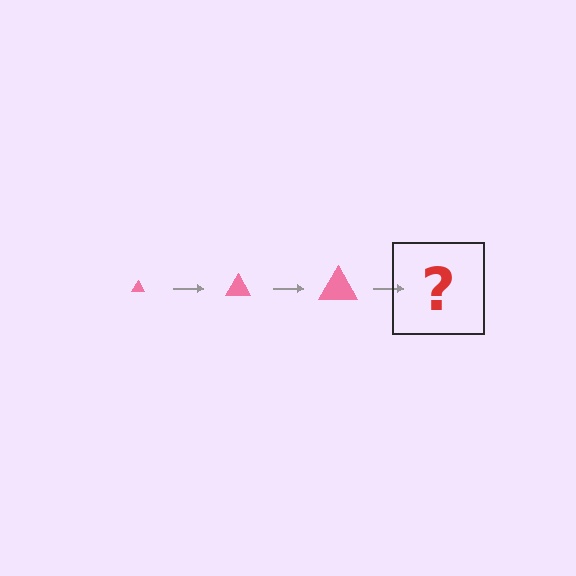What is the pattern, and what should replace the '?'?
The pattern is that the triangle gets progressively larger each step. The '?' should be a pink triangle, larger than the previous one.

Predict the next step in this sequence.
The next step is a pink triangle, larger than the previous one.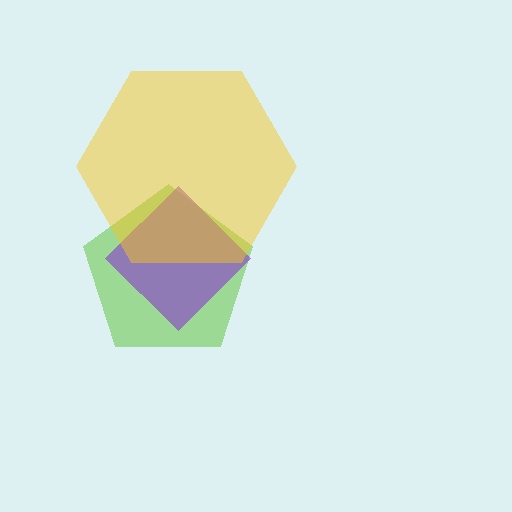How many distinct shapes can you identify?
There are 3 distinct shapes: a lime pentagon, a purple diamond, a yellow hexagon.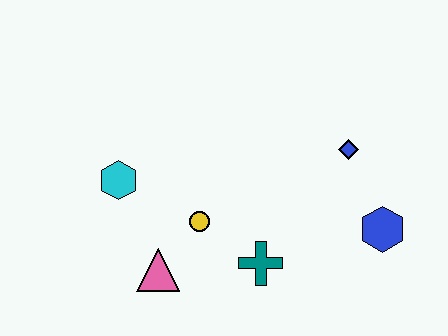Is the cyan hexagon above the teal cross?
Yes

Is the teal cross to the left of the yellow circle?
No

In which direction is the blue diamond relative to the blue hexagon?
The blue diamond is above the blue hexagon.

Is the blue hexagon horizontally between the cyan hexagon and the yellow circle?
No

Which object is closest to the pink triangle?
The yellow circle is closest to the pink triangle.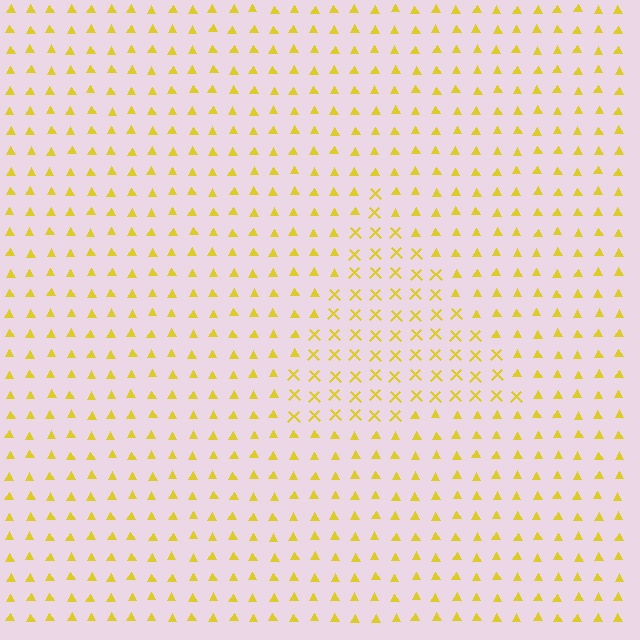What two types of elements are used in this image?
The image uses X marks inside the triangle region and triangles outside it.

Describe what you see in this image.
The image is filled with small yellow elements arranged in a uniform grid. A triangle-shaped region contains X marks, while the surrounding area contains triangles. The boundary is defined purely by the change in element shape.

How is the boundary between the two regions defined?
The boundary is defined by a change in element shape: X marks inside vs. triangles outside. All elements share the same color and spacing.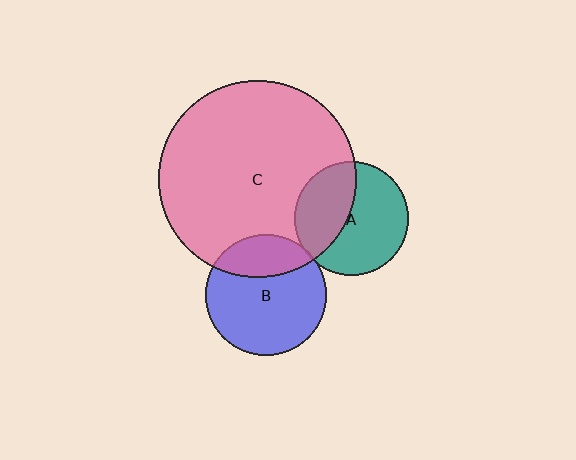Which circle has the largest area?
Circle C (pink).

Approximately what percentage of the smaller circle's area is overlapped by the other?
Approximately 5%.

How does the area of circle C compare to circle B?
Approximately 2.7 times.